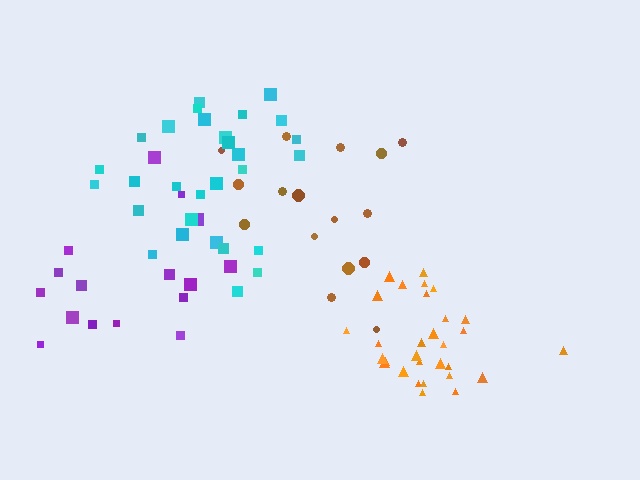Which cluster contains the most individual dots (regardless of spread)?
Orange (30).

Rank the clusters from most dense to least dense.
orange, cyan, purple, brown.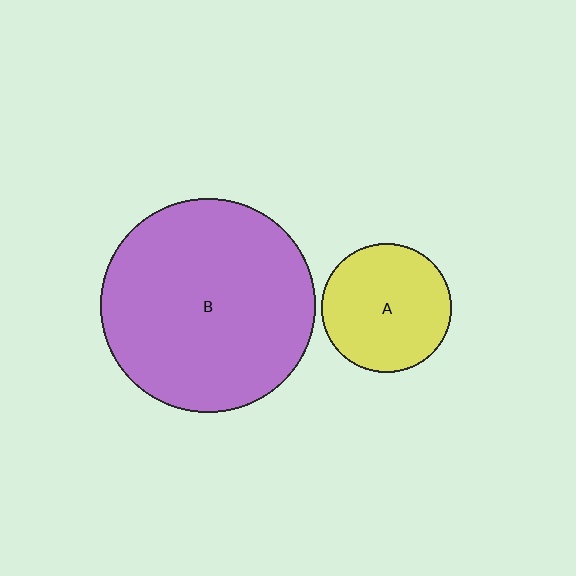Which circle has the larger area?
Circle B (purple).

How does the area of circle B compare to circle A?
Approximately 2.8 times.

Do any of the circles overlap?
No, none of the circles overlap.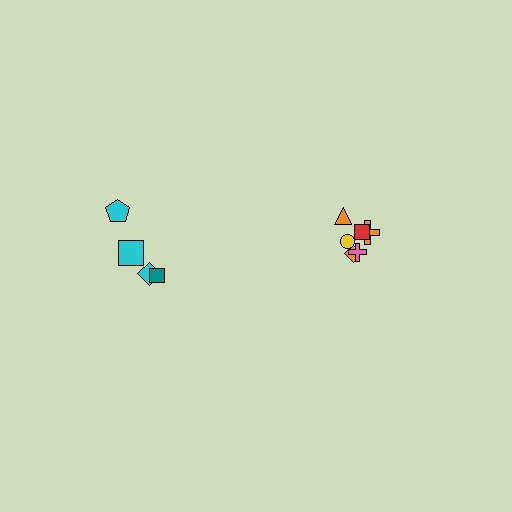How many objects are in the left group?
There are 4 objects.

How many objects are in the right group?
There are 6 objects.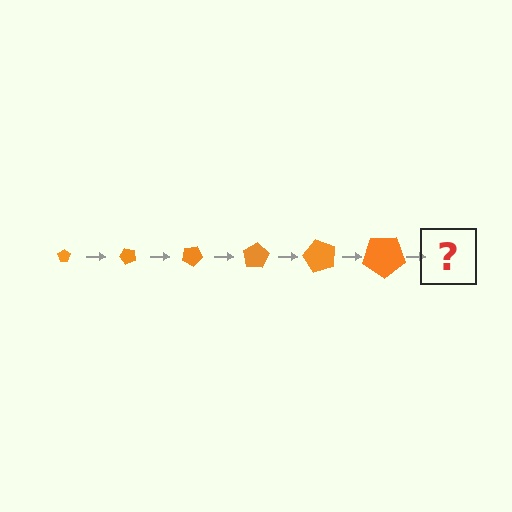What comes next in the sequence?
The next element should be a pentagon, larger than the previous one and rotated 300 degrees from the start.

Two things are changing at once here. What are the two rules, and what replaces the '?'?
The two rules are that the pentagon grows larger each step and it rotates 50 degrees each step. The '?' should be a pentagon, larger than the previous one and rotated 300 degrees from the start.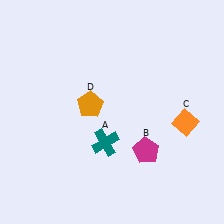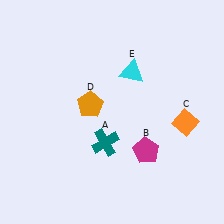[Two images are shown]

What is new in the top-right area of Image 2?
A cyan triangle (E) was added in the top-right area of Image 2.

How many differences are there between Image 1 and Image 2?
There is 1 difference between the two images.